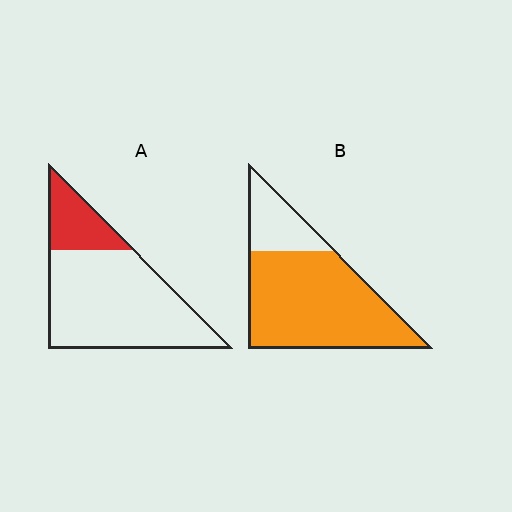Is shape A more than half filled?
No.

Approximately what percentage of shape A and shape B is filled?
A is approximately 20% and B is approximately 75%.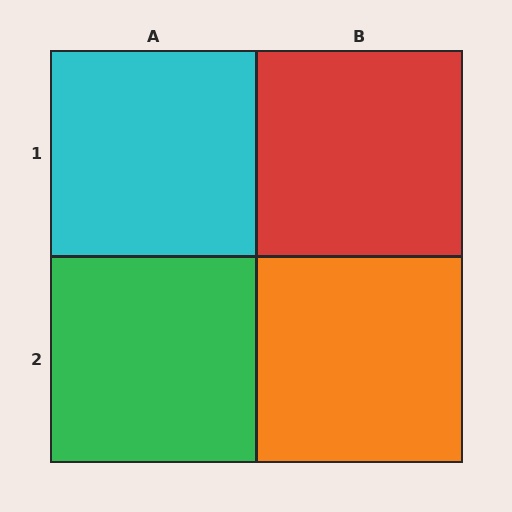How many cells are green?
1 cell is green.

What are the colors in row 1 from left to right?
Cyan, red.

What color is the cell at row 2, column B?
Orange.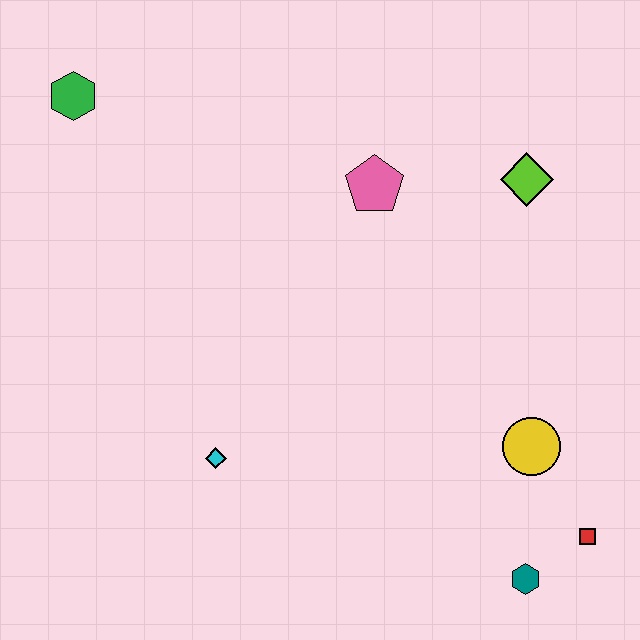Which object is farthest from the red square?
The green hexagon is farthest from the red square.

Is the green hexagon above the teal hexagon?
Yes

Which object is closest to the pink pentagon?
The lime diamond is closest to the pink pentagon.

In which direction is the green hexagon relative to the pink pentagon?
The green hexagon is to the left of the pink pentagon.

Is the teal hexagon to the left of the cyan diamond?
No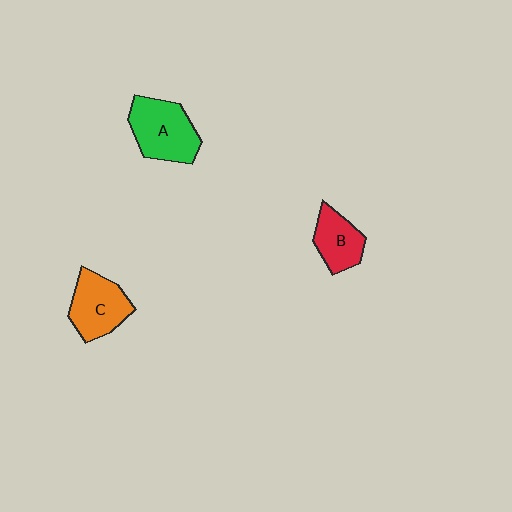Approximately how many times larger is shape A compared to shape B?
Approximately 1.5 times.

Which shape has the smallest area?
Shape B (red).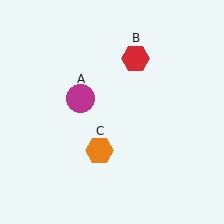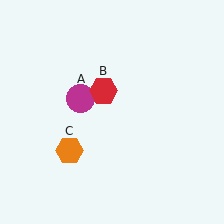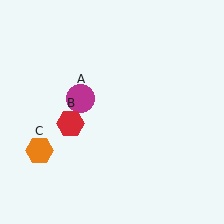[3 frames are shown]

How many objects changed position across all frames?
2 objects changed position: red hexagon (object B), orange hexagon (object C).